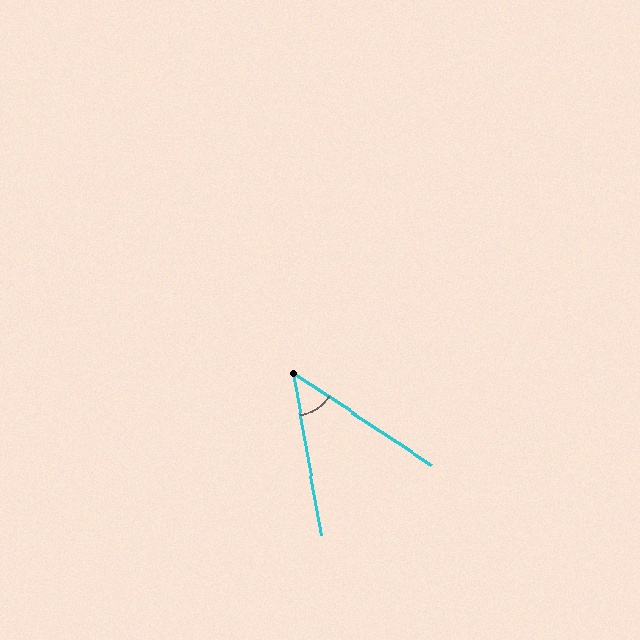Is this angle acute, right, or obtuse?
It is acute.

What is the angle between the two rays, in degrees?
Approximately 47 degrees.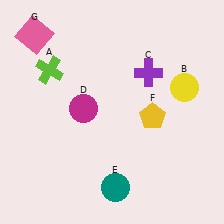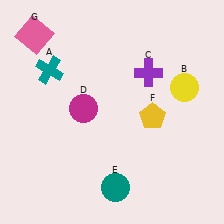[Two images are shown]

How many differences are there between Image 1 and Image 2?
There is 1 difference between the two images.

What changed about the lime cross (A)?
In Image 1, A is lime. In Image 2, it changed to teal.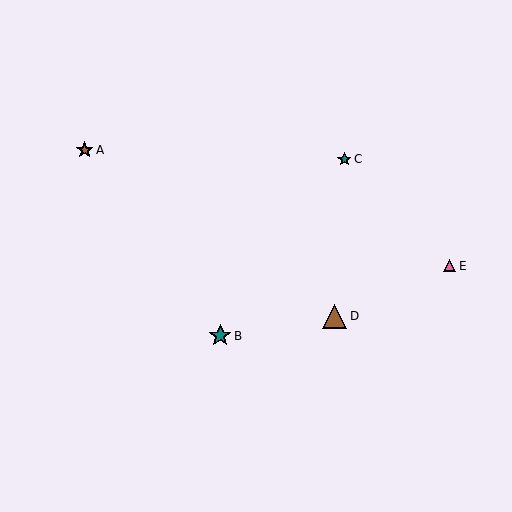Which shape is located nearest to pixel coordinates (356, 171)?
The teal star (labeled C) at (344, 159) is nearest to that location.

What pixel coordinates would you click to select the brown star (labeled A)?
Click at (85, 150) to select the brown star A.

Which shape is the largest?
The brown triangle (labeled D) is the largest.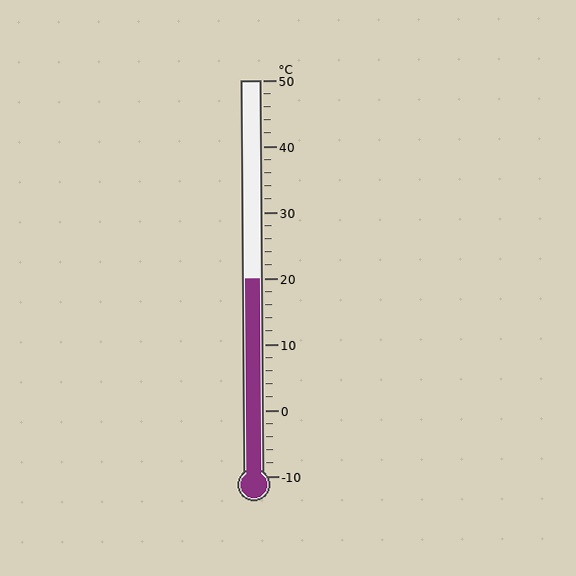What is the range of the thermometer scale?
The thermometer scale ranges from -10°C to 50°C.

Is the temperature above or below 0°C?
The temperature is above 0°C.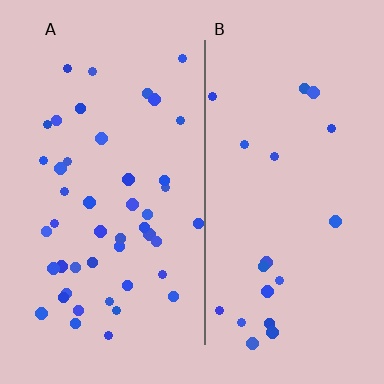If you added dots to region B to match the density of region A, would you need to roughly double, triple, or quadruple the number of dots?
Approximately double.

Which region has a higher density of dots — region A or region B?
A (the left).